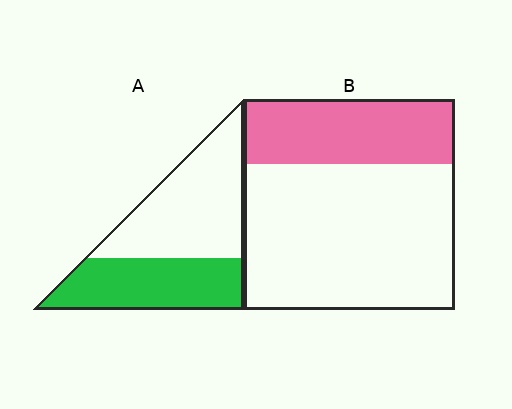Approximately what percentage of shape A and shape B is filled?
A is approximately 45% and B is approximately 30%.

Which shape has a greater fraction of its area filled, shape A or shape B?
Shape A.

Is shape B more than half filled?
No.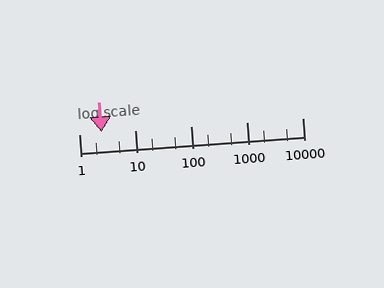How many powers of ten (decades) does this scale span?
The scale spans 4 decades, from 1 to 10000.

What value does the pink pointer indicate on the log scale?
The pointer indicates approximately 2.5.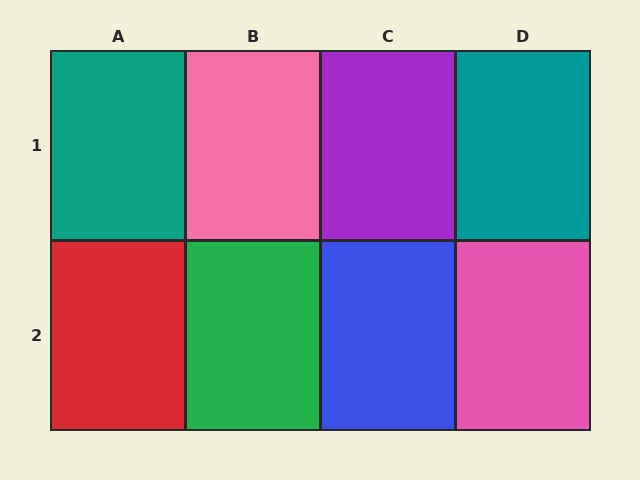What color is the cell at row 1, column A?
Teal.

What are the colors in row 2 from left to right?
Red, green, blue, pink.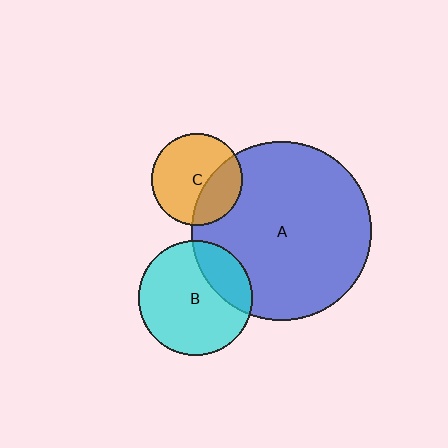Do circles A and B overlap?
Yes.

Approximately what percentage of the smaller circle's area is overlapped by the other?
Approximately 25%.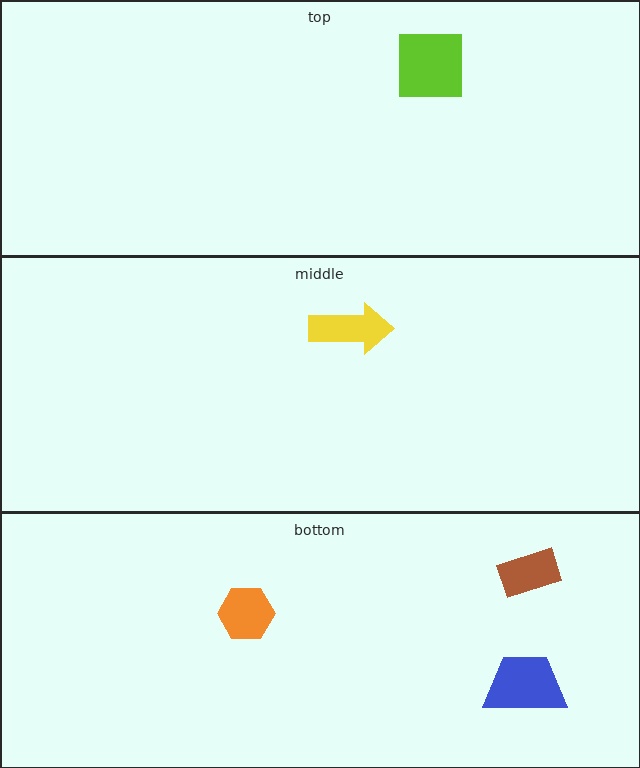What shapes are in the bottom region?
The orange hexagon, the blue trapezoid, the brown rectangle.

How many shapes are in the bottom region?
3.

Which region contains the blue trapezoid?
The bottom region.